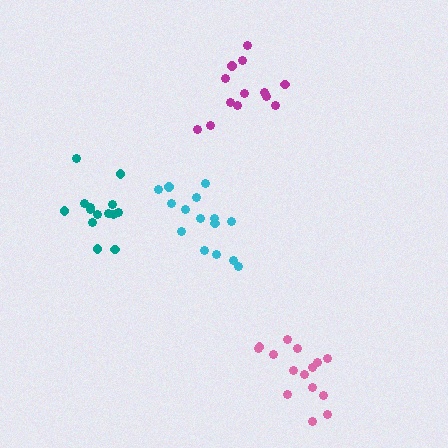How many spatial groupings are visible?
There are 4 spatial groupings.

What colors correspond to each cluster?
The clusters are colored: magenta, pink, teal, cyan.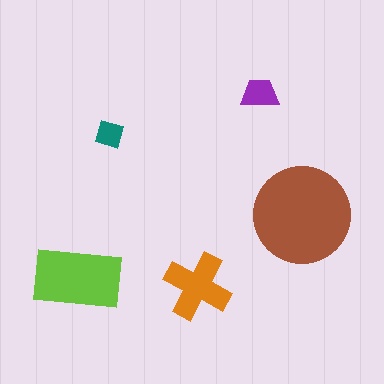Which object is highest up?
The purple trapezoid is topmost.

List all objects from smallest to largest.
The teal diamond, the purple trapezoid, the orange cross, the lime rectangle, the brown circle.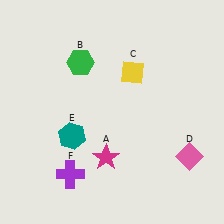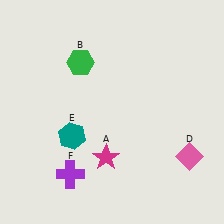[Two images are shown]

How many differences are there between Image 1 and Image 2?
There is 1 difference between the two images.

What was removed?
The yellow diamond (C) was removed in Image 2.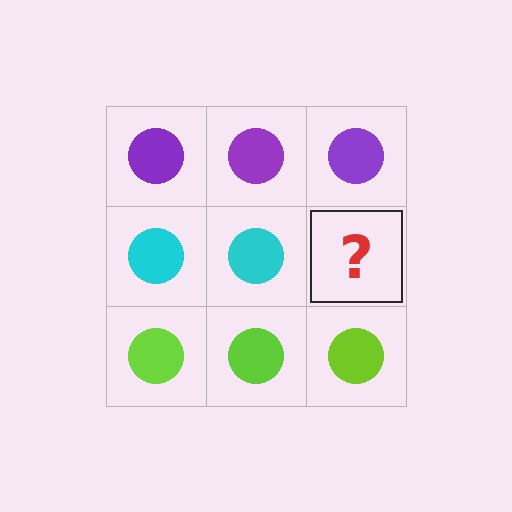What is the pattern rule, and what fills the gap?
The rule is that each row has a consistent color. The gap should be filled with a cyan circle.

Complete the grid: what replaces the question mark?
The question mark should be replaced with a cyan circle.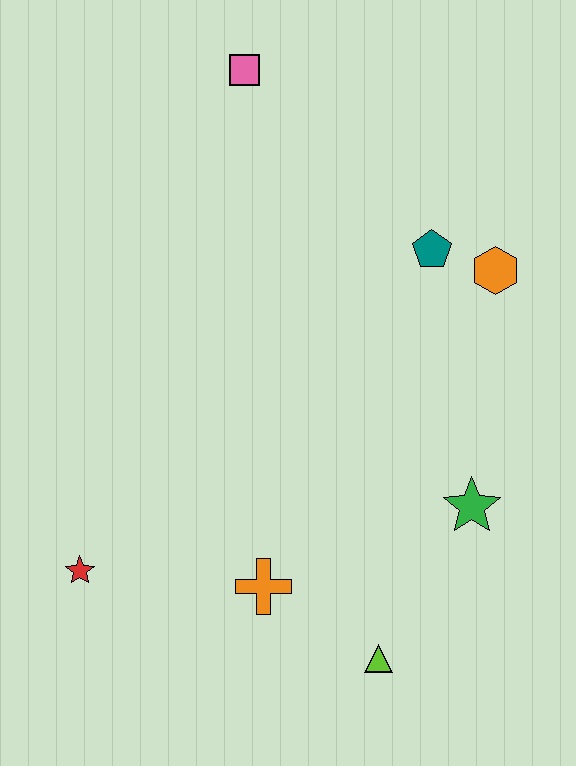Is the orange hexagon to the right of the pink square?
Yes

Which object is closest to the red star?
The orange cross is closest to the red star.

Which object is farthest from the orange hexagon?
The red star is farthest from the orange hexagon.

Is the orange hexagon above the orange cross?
Yes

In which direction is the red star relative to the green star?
The red star is to the left of the green star.